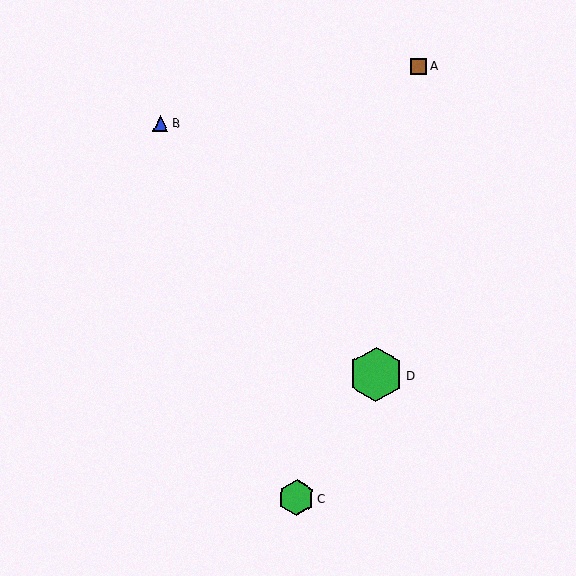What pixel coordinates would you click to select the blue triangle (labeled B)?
Click at (161, 124) to select the blue triangle B.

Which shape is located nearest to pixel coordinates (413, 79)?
The brown square (labeled A) at (419, 66) is nearest to that location.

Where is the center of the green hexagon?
The center of the green hexagon is at (376, 374).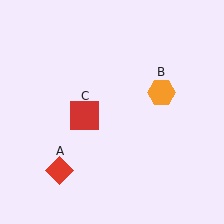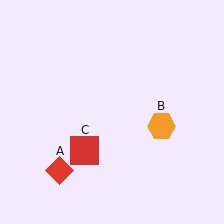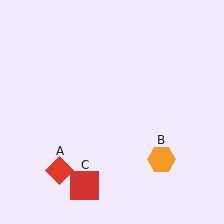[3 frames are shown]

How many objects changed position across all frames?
2 objects changed position: orange hexagon (object B), red square (object C).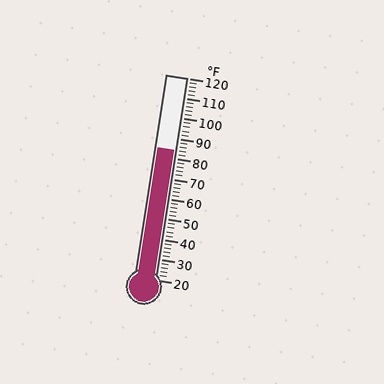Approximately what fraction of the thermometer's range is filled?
The thermometer is filled to approximately 65% of its range.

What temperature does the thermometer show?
The thermometer shows approximately 84°F.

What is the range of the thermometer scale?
The thermometer scale ranges from 20°F to 120°F.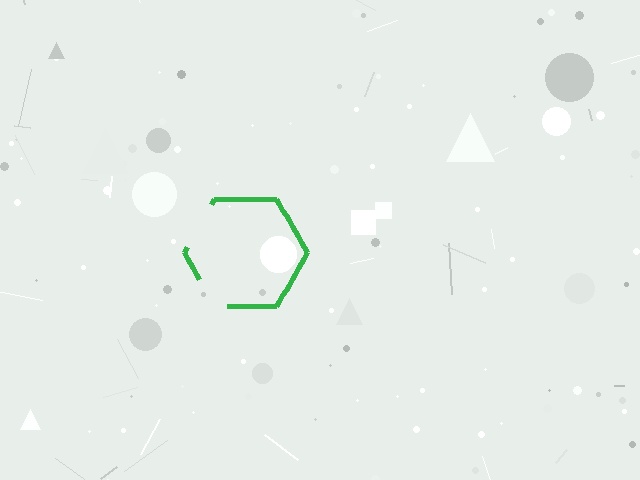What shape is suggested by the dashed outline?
The dashed outline suggests a hexagon.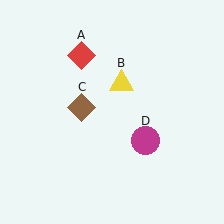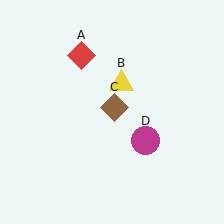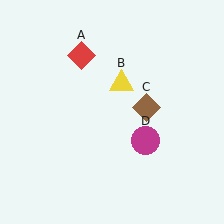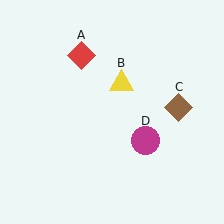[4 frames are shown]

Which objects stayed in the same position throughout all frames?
Red diamond (object A) and yellow triangle (object B) and magenta circle (object D) remained stationary.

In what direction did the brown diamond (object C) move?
The brown diamond (object C) moved right.